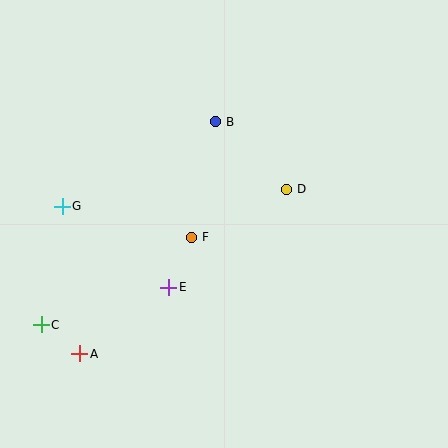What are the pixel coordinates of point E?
Point E is at (169, 287).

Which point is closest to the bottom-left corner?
Point A is closest to the bottom-left corner.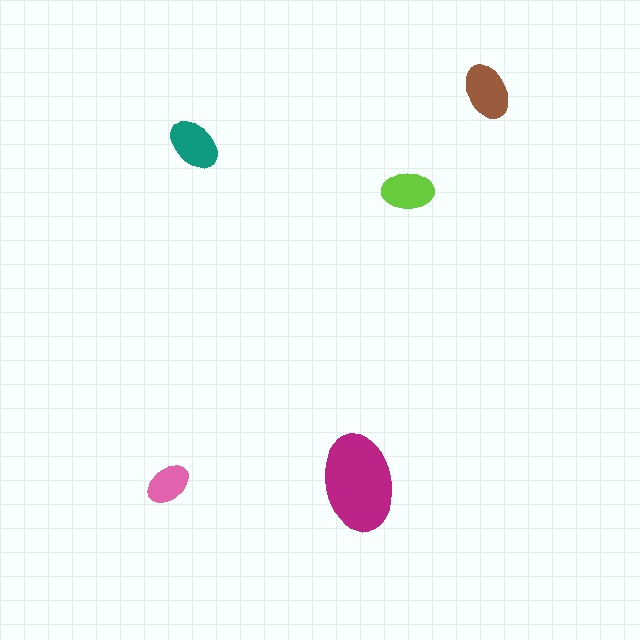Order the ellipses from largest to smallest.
the magenta one, the brown one, the teal one, the lime one, the pink one.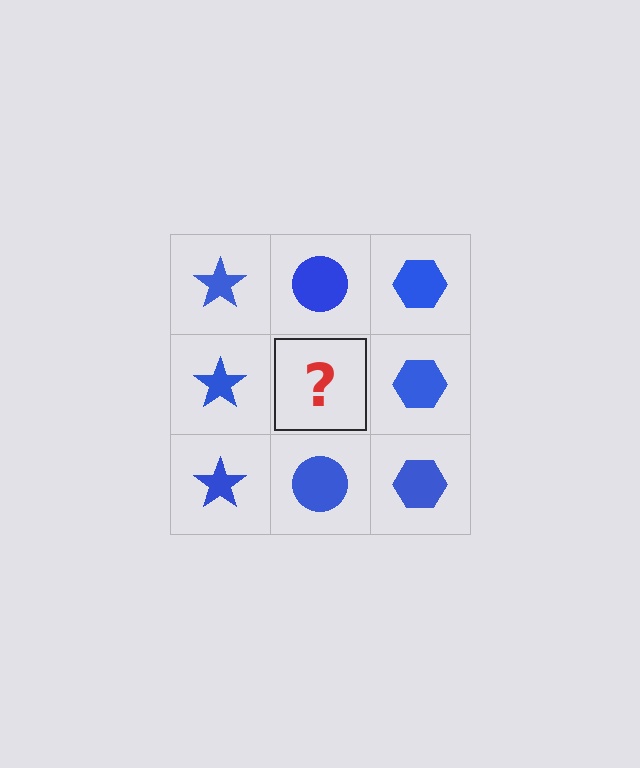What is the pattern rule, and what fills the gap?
The rule is that each column has a consistent shape. The gap should be filled with a blue circle.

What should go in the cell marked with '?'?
The missing cell should contain a blue circle.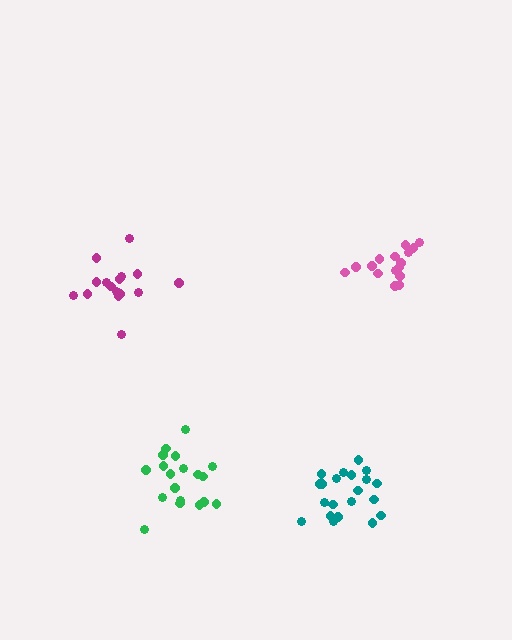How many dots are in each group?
Group 1: 16 dots, Group 2: 21 dots, Group 3: 16 dots, Group 4: 19 dots (72 total).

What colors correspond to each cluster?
The clusters are colored: magenta, teal, pink, green.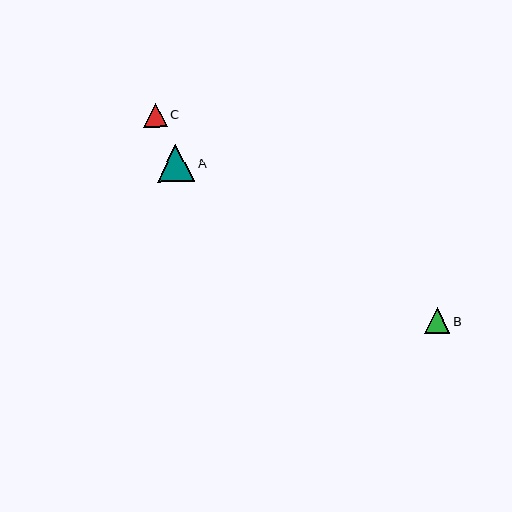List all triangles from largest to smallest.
From largest to smallest: A, B, C.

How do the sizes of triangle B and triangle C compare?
Triangle B and triangle C are approximately the same size.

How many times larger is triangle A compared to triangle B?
Triangle A is approximately 1.5 times the size of triangle B.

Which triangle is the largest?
Triangle A is the largest with a size of approximately 37 pixels.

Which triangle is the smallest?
Triangle C is the smallest with a size of approximately 23 pixels.